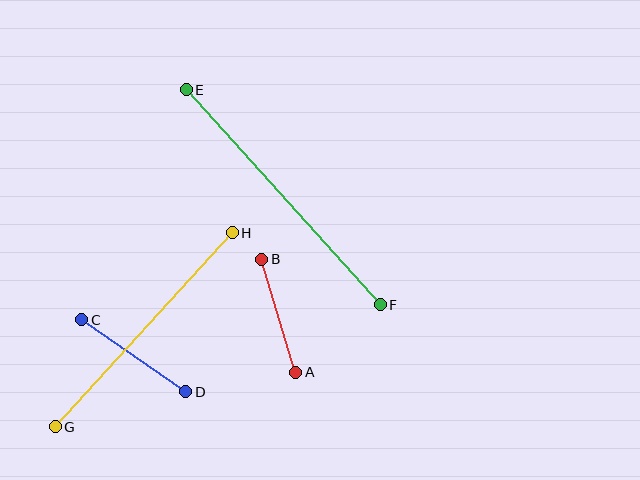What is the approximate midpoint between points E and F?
The midpoint is at approximately (283, 197) pixels.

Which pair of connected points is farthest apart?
Points E and F are farthest apart.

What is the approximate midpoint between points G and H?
The midpoint is at approximately (144, 330) pixels.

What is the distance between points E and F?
The distance is approximately 289 pixels.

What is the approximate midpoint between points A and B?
The midpoint is at approximately (279, 316) pixels.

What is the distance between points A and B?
The distance is approximately 118 pixels.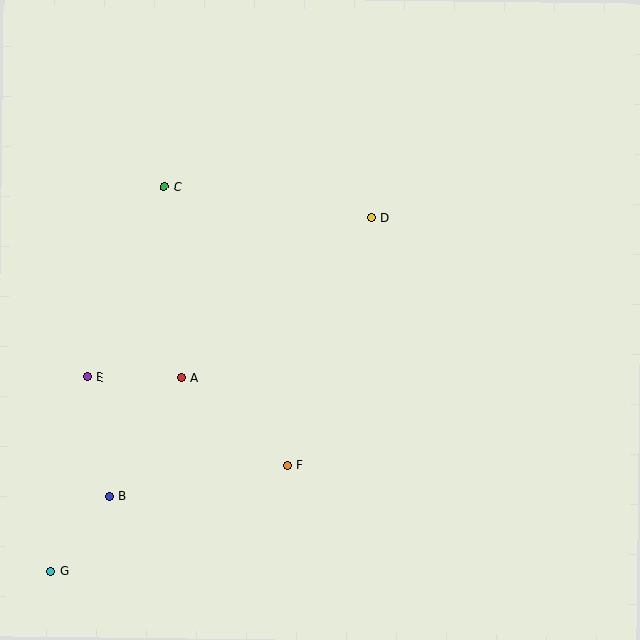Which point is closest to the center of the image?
Point D at (371, 217) is closest to the center.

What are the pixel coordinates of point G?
Point G is at (51, 571).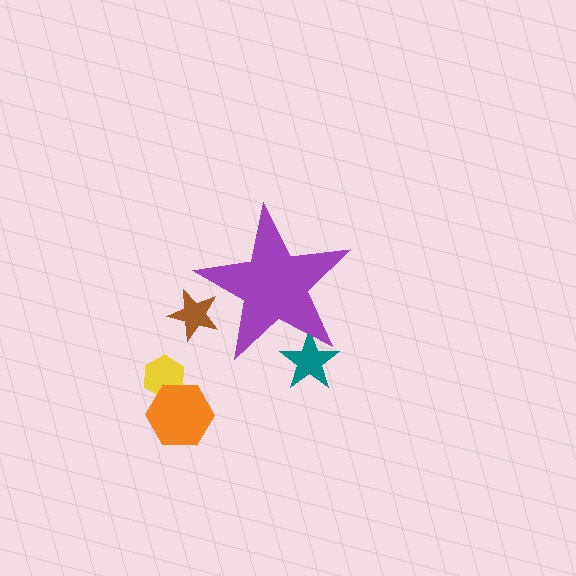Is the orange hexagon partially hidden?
No, the orange hexagon is fully visible.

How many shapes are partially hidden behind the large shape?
2 shapes are partially hidden.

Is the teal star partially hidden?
Yes, the teal star is partially hidden behind the purple star.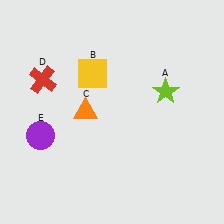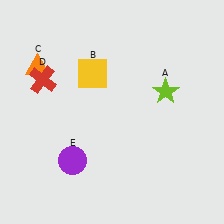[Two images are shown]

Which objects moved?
The objects that moved are: the orange triangle (C), the purple circle (E).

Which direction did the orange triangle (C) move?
The orange triangle (C) moved left.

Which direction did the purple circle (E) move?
The purple circle (E) moved right.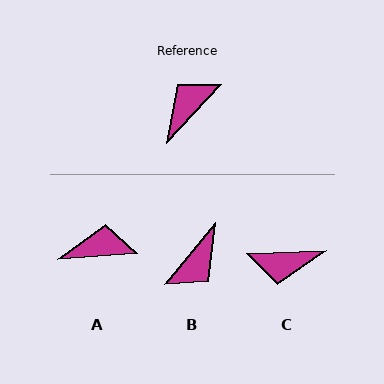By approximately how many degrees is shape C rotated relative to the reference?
Approximately 135 degrees counter-clockwise.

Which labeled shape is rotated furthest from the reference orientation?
B, about 176 degrees away.